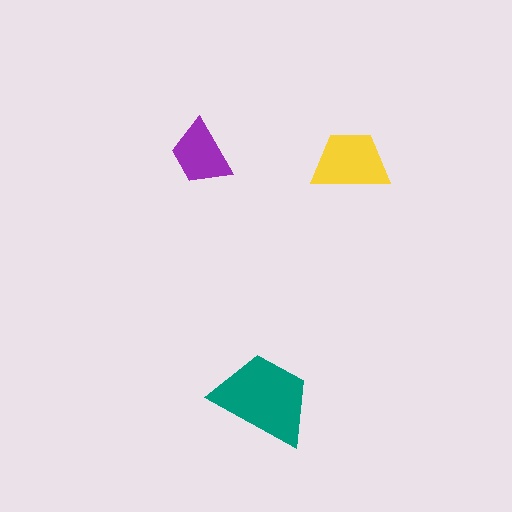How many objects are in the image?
There are 3 objects in the image.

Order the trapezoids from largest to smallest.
the teal one, the yellow one, the purple one.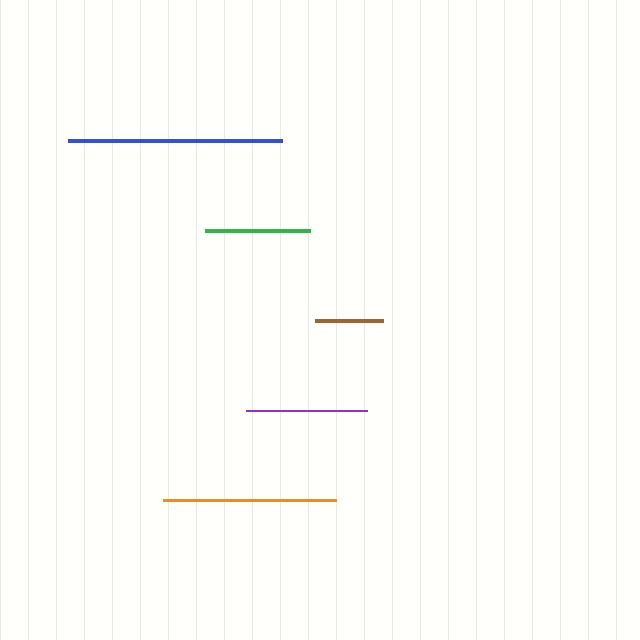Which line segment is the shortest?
The brown line is the shortest at approximately 68 pixels.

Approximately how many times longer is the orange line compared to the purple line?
The orange line is approximately 1.4 times the length of the purple line.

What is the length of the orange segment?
The orange segment is approximately 173 pixels long.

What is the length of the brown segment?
The brown segment is approximately 68 pixels long.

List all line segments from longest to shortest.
From longest to shortest: blue, orange, purple, green, brown.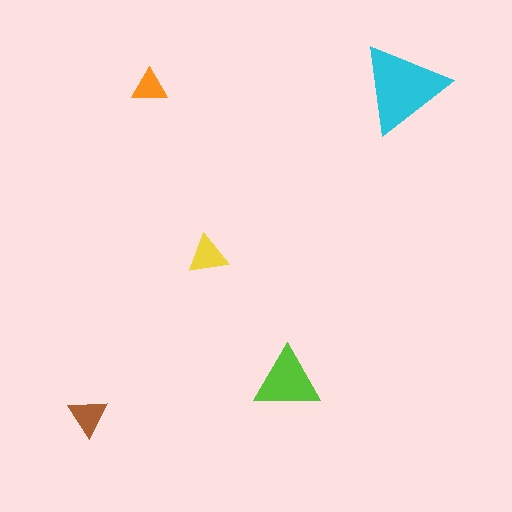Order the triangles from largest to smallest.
the cyan one, the lime one, the yellow one, the brown one, the orange one.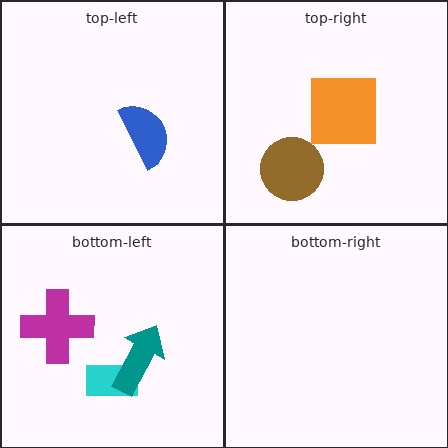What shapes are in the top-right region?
The orange square, the brown circle.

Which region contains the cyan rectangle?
The bottom-left region.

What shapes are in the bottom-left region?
The magenta cross, the cyan rectangle, the teal arrow.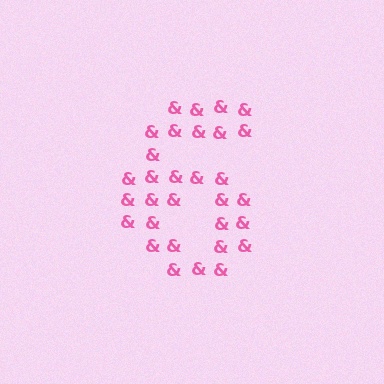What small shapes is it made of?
It is made of small ampersands.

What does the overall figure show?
The overall figure shows the digit 6.